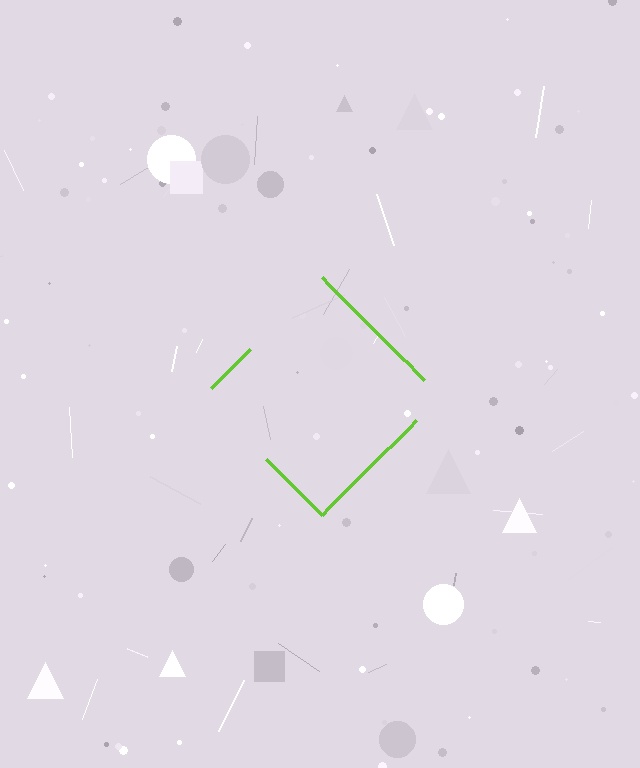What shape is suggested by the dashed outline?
The dashed outline suggests a diamond.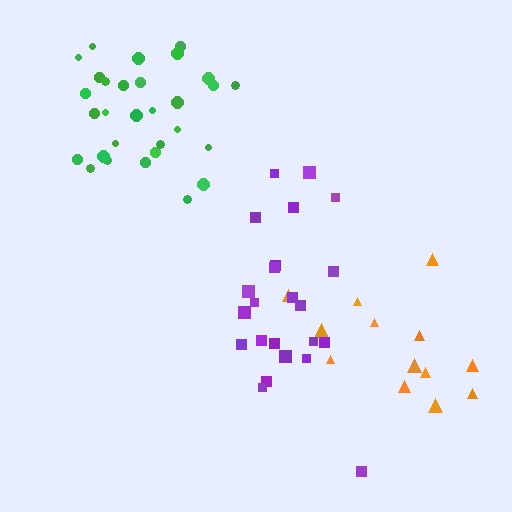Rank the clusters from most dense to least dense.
green, purple, orange.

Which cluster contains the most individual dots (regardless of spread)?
Green (30).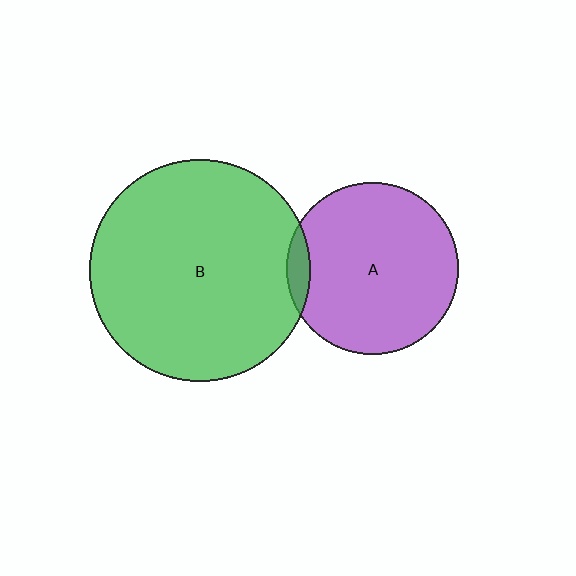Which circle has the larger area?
Circle B (green).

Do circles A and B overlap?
Yes.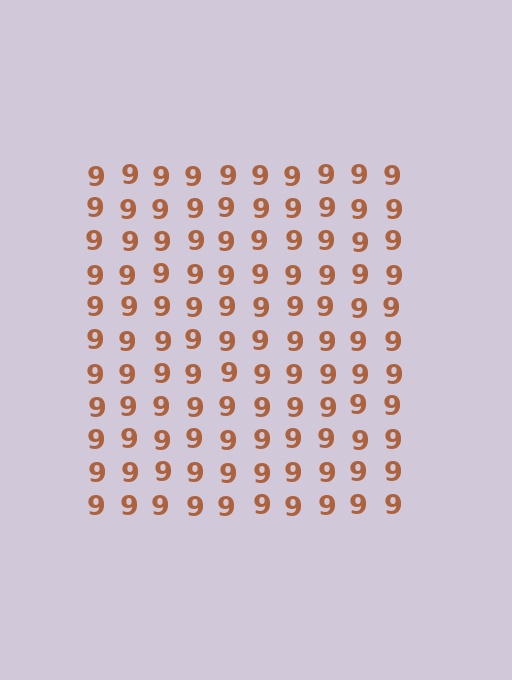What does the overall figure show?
The overall figure shows a square.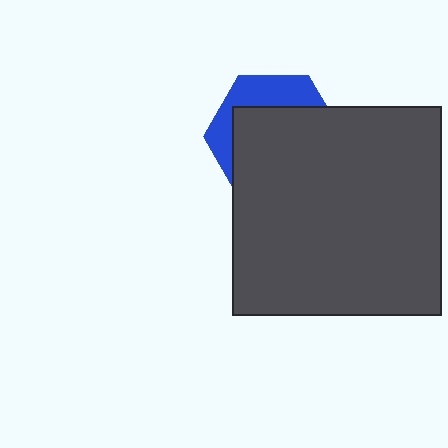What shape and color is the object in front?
The object in front is a dark gray square.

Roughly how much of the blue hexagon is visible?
A small part of it is visible (roughly 31%).